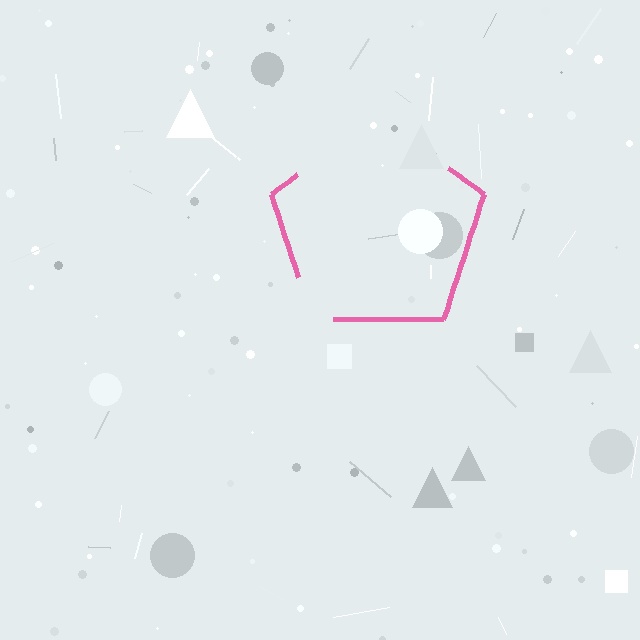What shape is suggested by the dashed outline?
The dashed outline suggests a pentagon.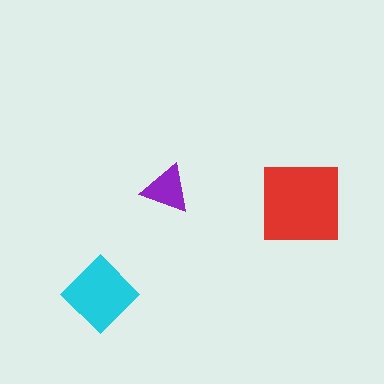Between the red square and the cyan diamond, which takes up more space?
The red square.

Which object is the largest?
The red square.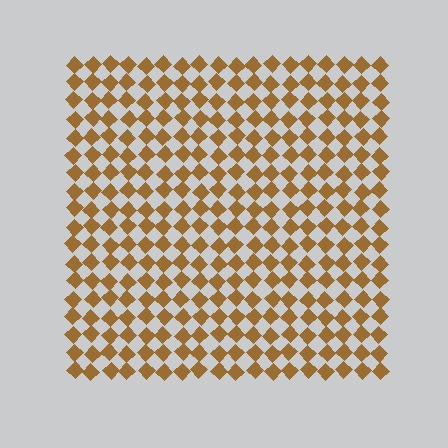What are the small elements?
The small elements are diamonds.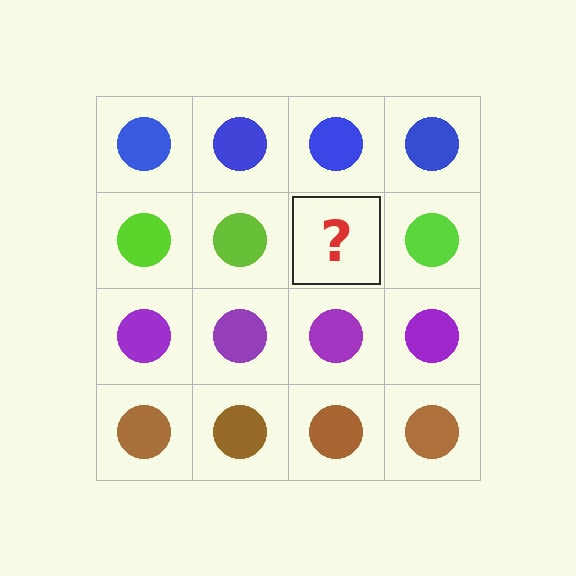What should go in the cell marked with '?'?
The missing cell should contain a lime circle.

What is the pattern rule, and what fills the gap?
The rule is that each row has a consistent color. The gap should be filled with a lime circle.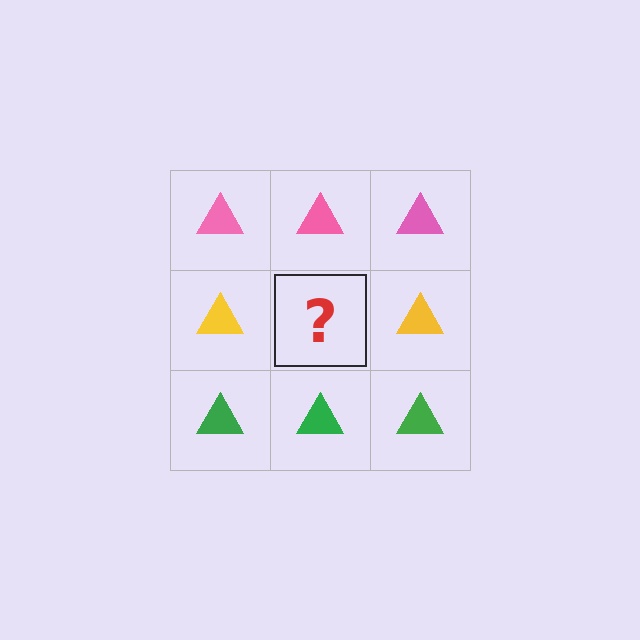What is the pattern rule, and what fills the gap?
The rule is that each row has a consistent color. The gap should be filled with a yellow triangle.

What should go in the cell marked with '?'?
The missing cell should contain a yellow triangle.